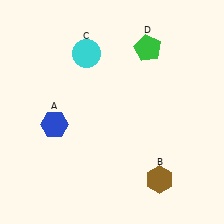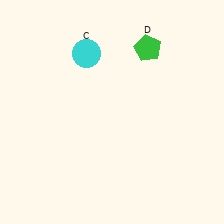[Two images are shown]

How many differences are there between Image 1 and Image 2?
There are 2 differences between the two images.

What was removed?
The blue hexagon (A), the brown hexagon (B) were removed in Image 2.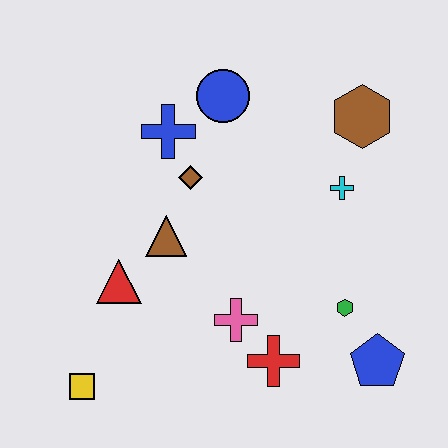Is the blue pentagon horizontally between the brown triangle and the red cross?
No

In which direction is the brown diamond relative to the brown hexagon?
The brown diamond is to the left of the brown hexagon.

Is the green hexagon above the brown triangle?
No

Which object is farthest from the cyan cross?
The yellow square is farthest from the cyan cross.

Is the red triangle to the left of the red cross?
Yes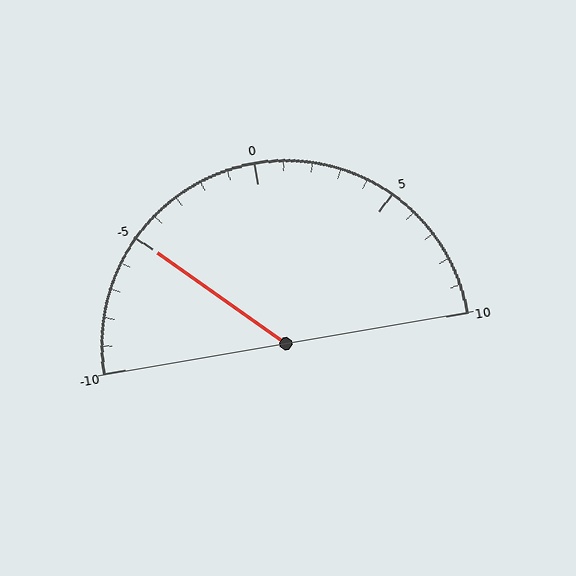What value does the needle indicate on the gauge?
The needle indicates approximately -5.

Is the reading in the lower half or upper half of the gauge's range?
The reading is in the lower half of the range (-10 to 10).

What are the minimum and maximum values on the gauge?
The gauge ranges from -10 to 10.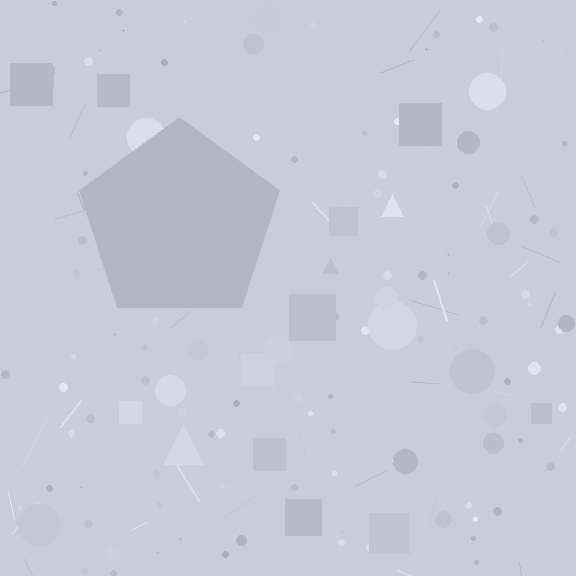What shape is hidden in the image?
A pentagon is hidden in the image.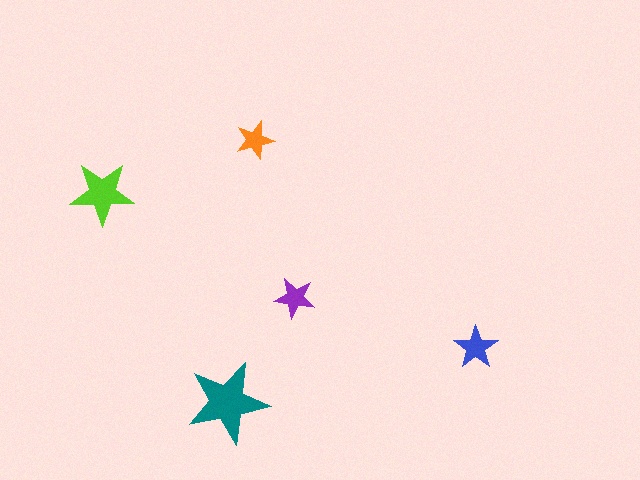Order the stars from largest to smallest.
the teal one, the lime one, the blue one, the purple one, the orange one.